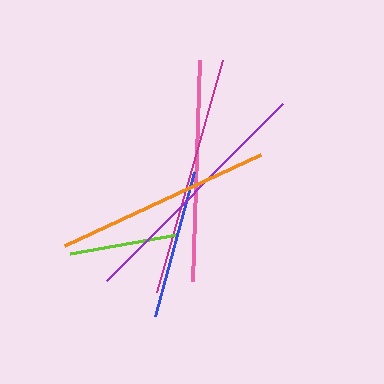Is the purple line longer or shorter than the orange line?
The purple line is longer than the orange line.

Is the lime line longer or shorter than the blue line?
The blue line is longer than the lime line.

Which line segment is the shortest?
The lime line is the shortest at approximately 108 pixels.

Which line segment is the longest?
The purple line is the longest at approximately 249 pixels.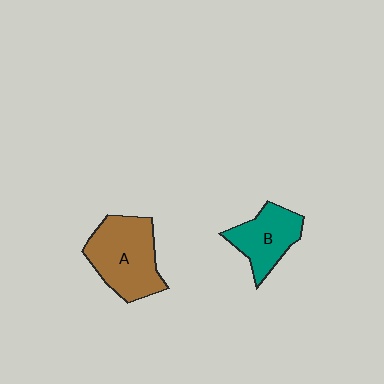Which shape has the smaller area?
Shape B (teal).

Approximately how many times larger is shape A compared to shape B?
Approximately 1.5 times.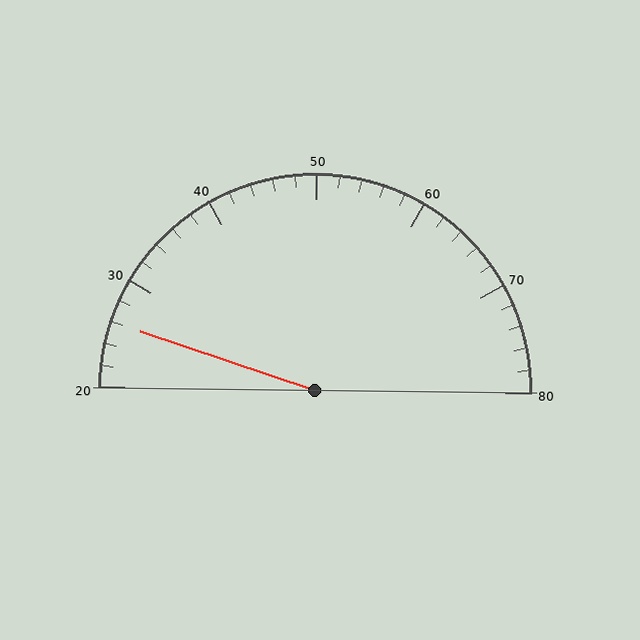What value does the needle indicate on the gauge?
The needle indicates approximately 26.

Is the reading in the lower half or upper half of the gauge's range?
The reading is in the lower half of the range (20 to 80).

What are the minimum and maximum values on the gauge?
The gauge ranges from 20 to 80.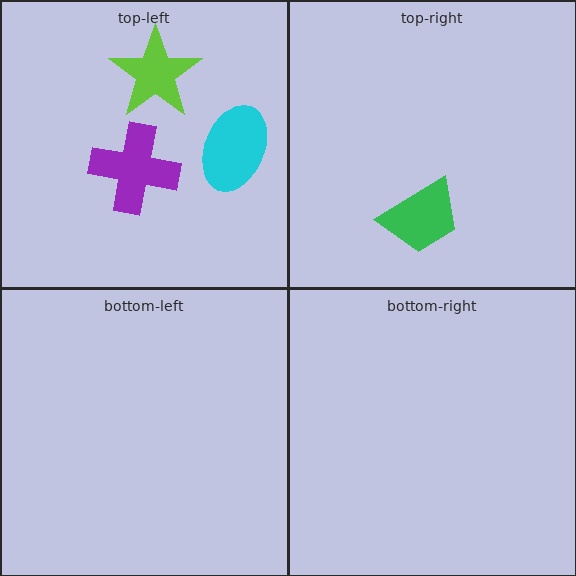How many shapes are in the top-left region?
3.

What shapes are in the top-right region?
The green trapezoid.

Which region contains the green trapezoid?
The top-right region.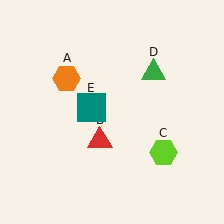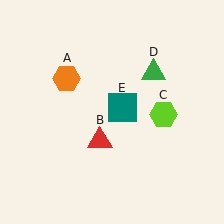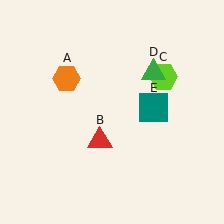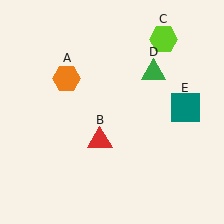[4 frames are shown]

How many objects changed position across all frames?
2 objects changed position: lime hexagon (object C), teal square (object E).